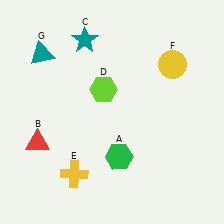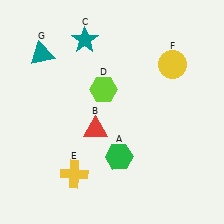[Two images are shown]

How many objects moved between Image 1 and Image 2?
1 object moved between the two images.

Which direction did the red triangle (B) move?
The red triangle (B) moved right.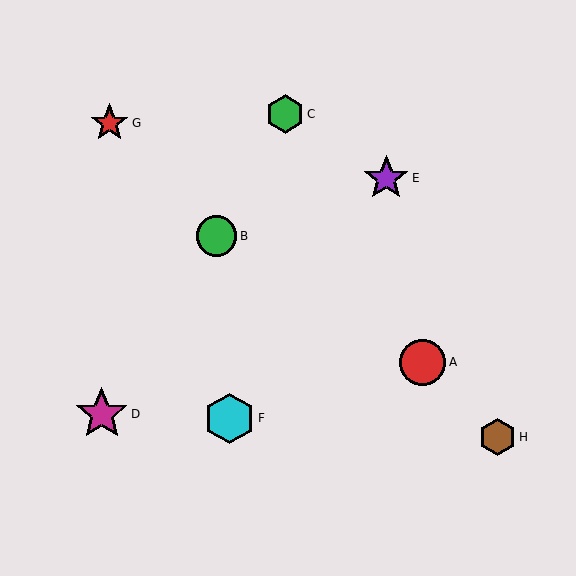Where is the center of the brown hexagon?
The center of the brown hexagon is at (498, 437).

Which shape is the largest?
The magenta star (labeled D) is the largest.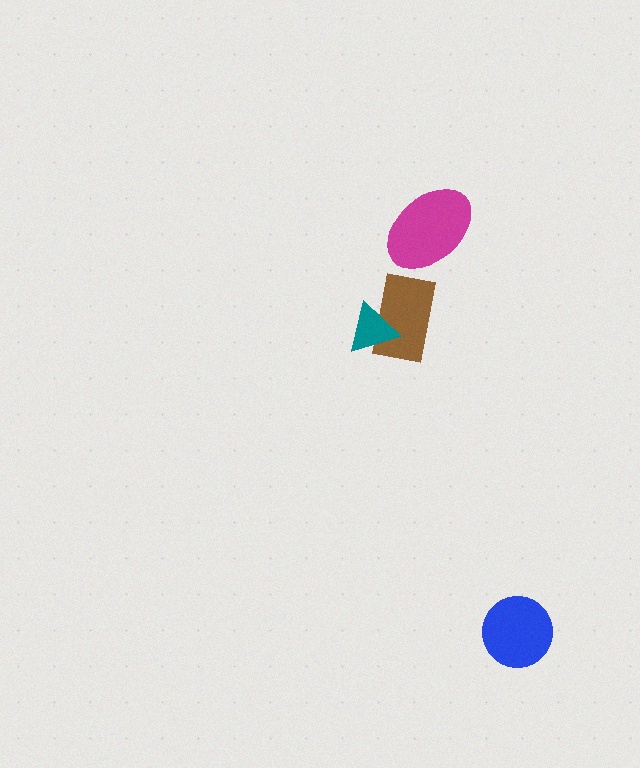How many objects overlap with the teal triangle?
1 object overlaps with the teal triangle.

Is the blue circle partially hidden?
No, no other shape covers it.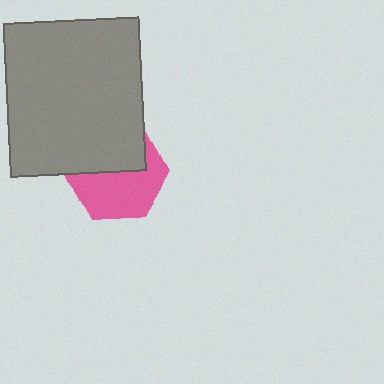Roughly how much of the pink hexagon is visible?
About half of it is visible (roughly 56%).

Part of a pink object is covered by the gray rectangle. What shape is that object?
It is a hexagon.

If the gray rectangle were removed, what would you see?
You would see the complete pink hexagon.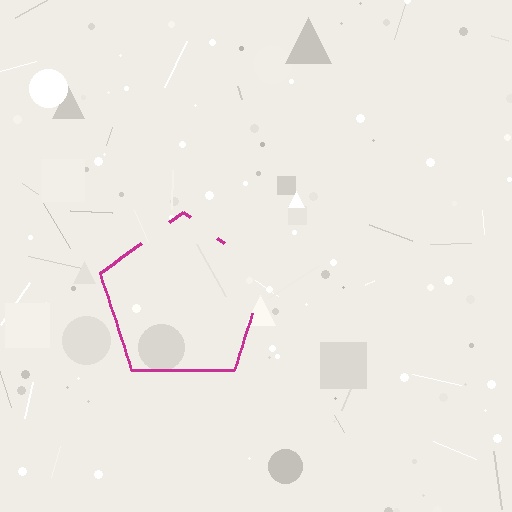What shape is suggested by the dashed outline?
The dashed outline suggests a pentagon.